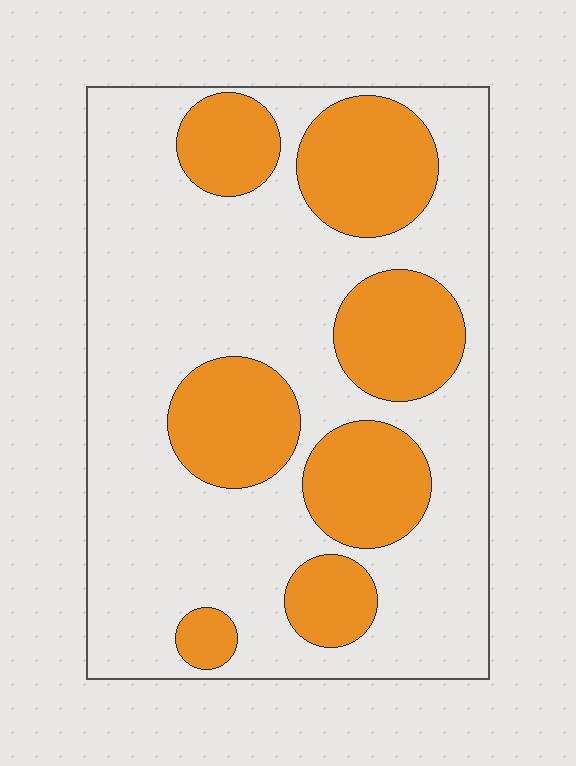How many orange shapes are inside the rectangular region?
7.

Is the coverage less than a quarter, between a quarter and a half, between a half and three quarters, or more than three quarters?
Between a quarter and a half.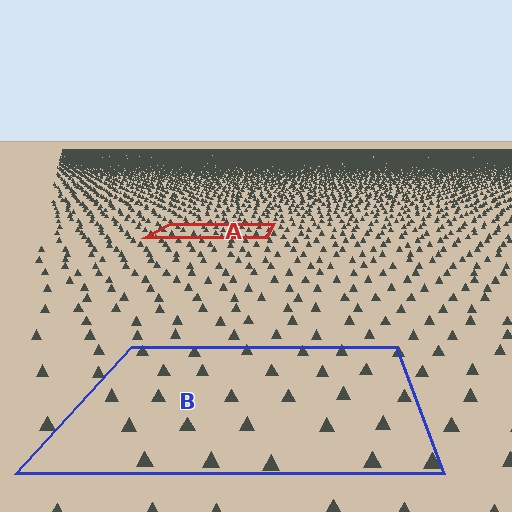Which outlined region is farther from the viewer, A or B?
Region A is farther from the viewer — the texture elements inside it appear smaller and more densely packed.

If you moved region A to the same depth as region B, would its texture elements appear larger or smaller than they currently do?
They would appear larger. At a closer depth, the same texture elements are projected at a bigger on-screen size.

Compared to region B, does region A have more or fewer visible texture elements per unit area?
Region A has more texture elements per unit area — they are packed more densely because it is farther away.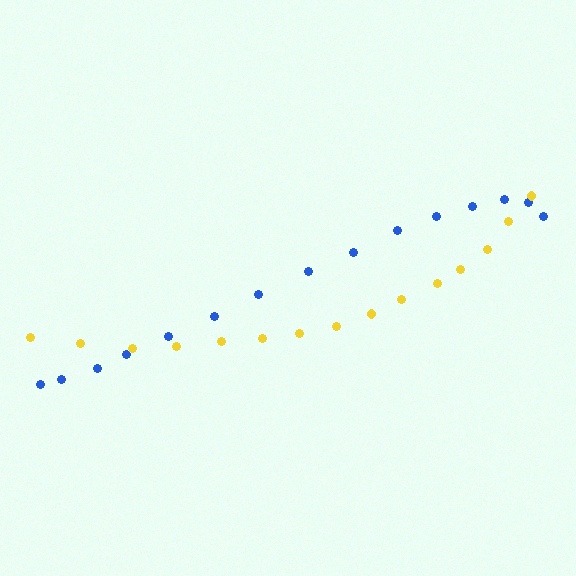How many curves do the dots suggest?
There are 2 distinct paths.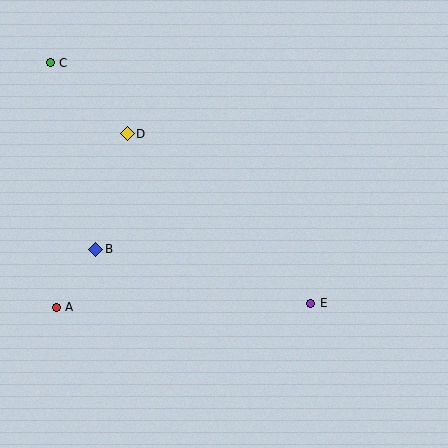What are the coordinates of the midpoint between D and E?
The midpoint between D and E is at (219, 218).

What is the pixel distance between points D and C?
The distance between D and C is 104 pixels.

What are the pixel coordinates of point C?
Point C is at (50, 63).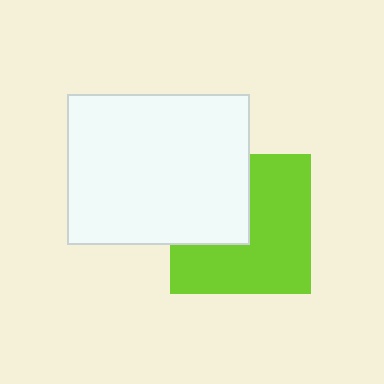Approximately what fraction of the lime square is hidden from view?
Roughly 37% of the lime square is hidden behind the white rectangle.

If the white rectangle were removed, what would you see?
You would see the complete lime square.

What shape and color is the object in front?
The object in front is a white rectangle.